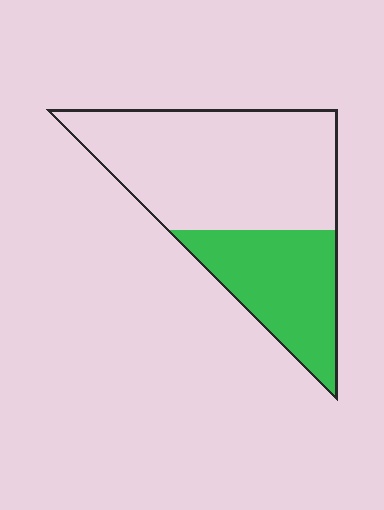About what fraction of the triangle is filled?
About one third (1/3).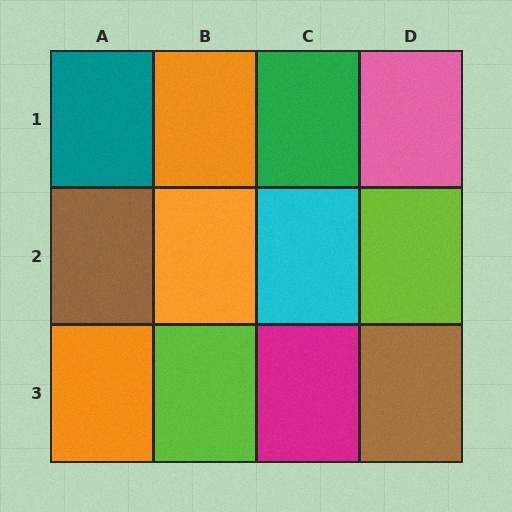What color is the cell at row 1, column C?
Green.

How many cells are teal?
1 cell is teal.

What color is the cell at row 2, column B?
Orange.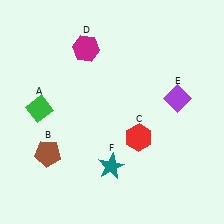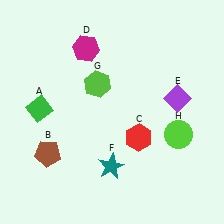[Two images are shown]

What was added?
A lime hexagon (G), a lime circle (H) were added in Image 2.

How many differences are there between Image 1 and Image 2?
There are 2 differences between the two images.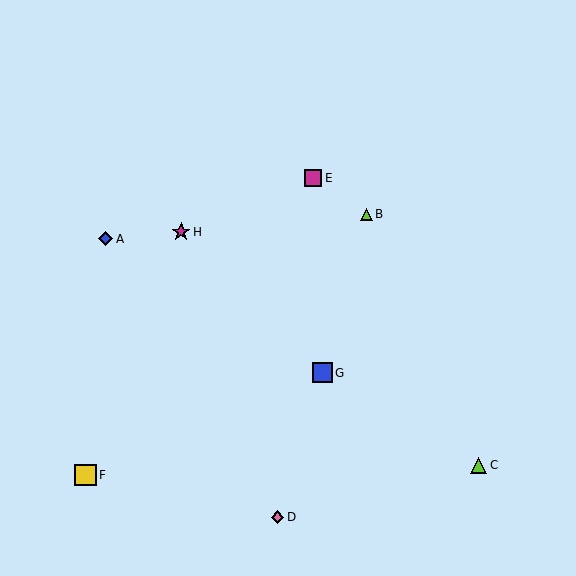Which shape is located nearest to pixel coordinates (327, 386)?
The blue square (labeled G) at (323, 373) is nearest to that location.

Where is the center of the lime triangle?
The center of the lime triangle is at (478, 465).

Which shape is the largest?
The yellow square (labeled F) is the largest.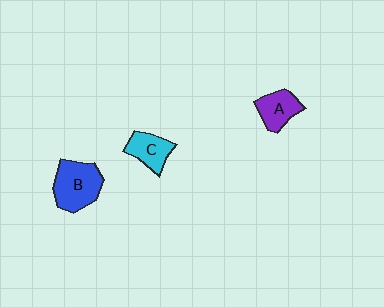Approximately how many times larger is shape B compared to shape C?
Approximately 1.6 times.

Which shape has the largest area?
Shape B (blue).